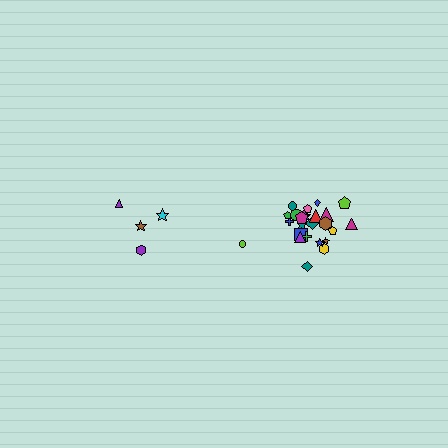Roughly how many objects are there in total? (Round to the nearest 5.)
Roughly 30 objects in total.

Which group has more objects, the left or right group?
The right group.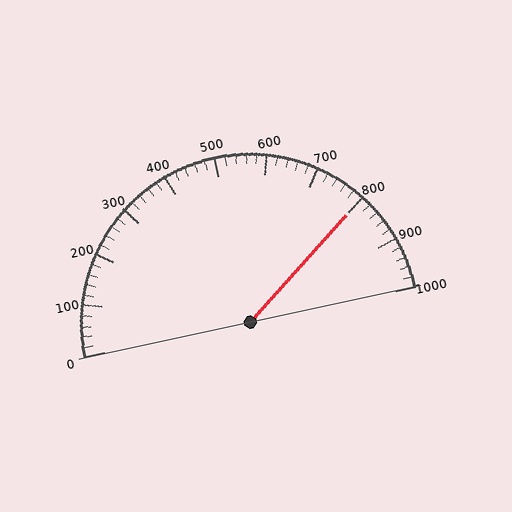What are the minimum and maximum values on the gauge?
The gauge ranges from 0 to 1000.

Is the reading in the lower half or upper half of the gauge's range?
The reading is in the upper half of the range (0 to 1000).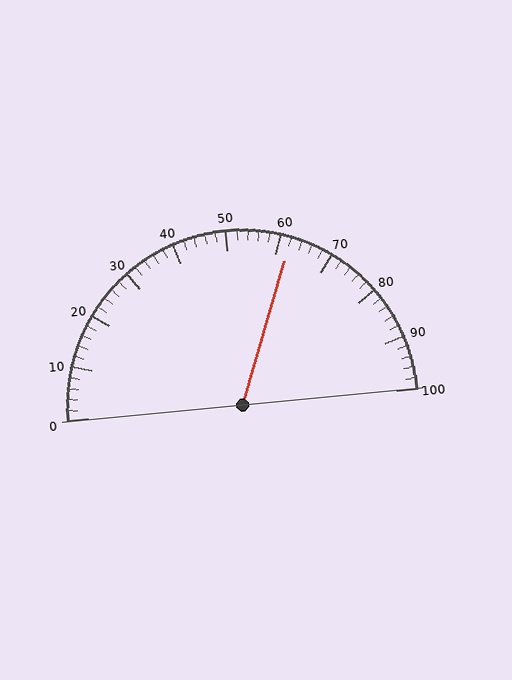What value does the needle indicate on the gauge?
The needle indicates approximately 62.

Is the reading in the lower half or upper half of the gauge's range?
The reading is in the upper half of the range (0 to 100).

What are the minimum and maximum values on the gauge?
The gauge ranges from 0 to 100.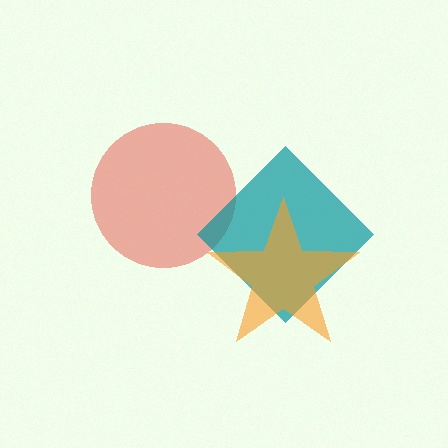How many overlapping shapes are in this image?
There are 3 overlapping shapes in the image.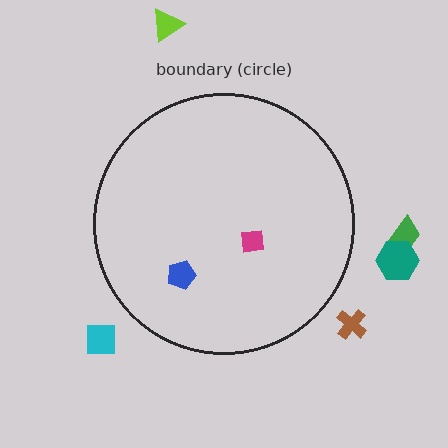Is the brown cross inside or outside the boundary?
Outside.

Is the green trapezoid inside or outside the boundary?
Outside.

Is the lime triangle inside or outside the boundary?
Outside.